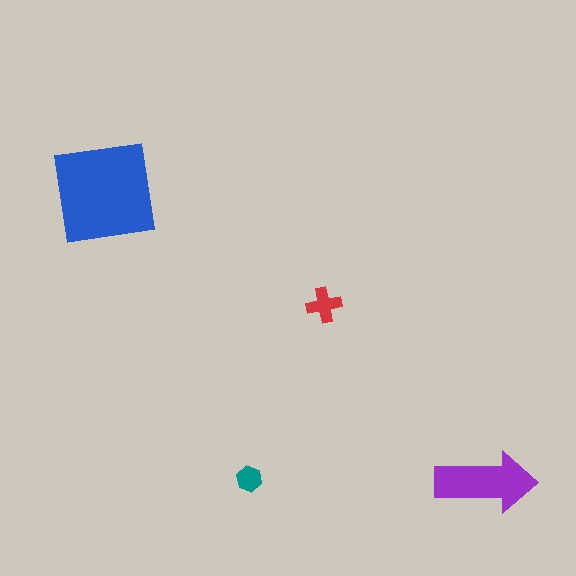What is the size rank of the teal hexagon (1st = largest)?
4th.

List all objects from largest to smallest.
The blue square, the purple arrow, the red cross, the teal hexagon.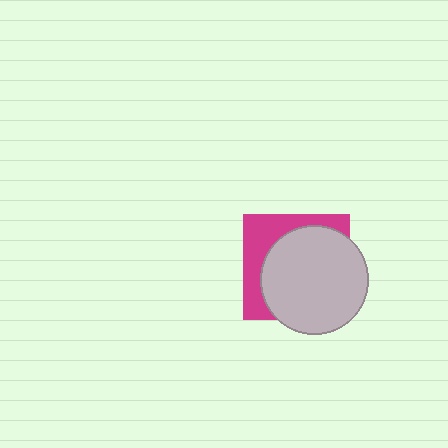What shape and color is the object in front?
The object in front is a light gray circle.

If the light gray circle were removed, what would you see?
You would see the complete magenta square.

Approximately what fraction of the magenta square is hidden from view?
Roughly 66% of the magenta square is hidden behind the light gray circle.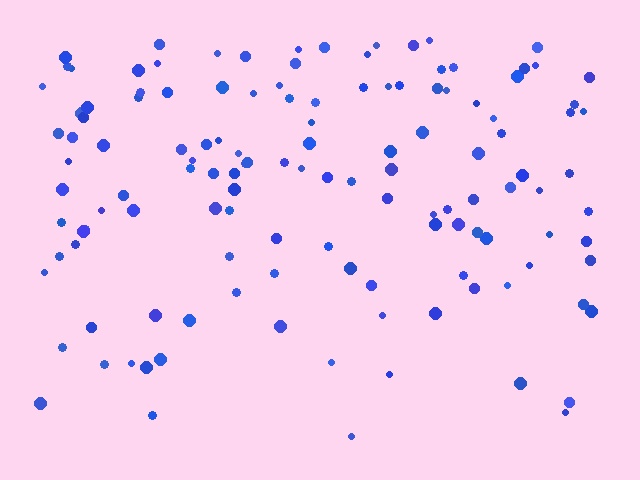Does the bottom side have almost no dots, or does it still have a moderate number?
Still a moderate number, just noticeably fewer than the top.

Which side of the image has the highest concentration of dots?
The top.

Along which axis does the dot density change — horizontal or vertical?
Vertical.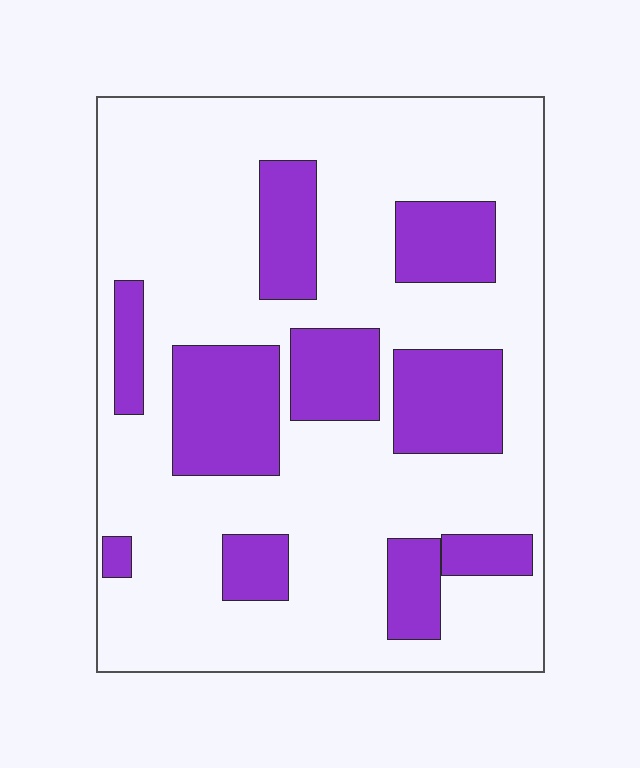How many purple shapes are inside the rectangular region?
10.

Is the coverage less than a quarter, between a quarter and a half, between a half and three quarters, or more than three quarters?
Between a quarter and a half.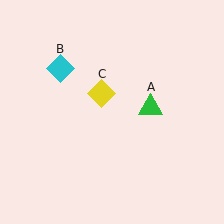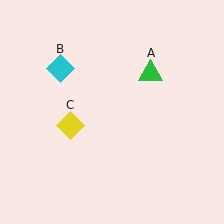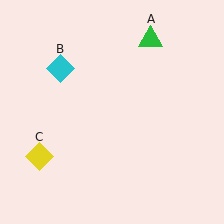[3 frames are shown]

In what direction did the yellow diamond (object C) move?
The yellow diamond (object C) moved down and to the left.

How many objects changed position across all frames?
2 objects changed position: green triangle (object A), yellow diamond (object C).